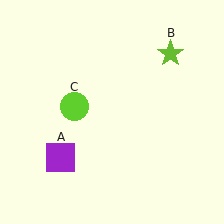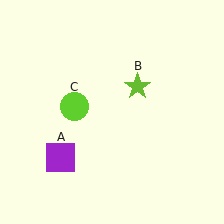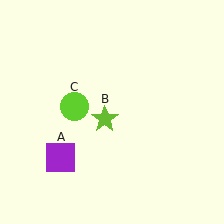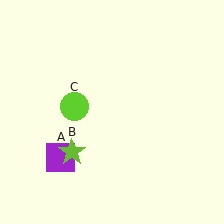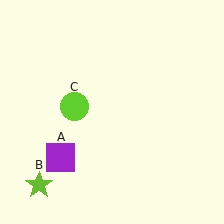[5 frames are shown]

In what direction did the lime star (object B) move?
The lime star (object B) moved down and to the left.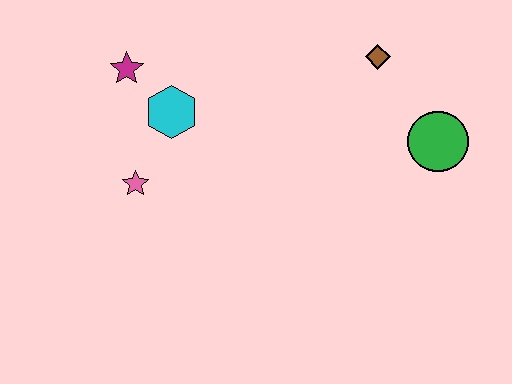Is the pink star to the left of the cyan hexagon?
Yes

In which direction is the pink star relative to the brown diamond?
The pink star is to the left of the brown diamond.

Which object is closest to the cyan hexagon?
The magenta star is closest to the cyan hexagon.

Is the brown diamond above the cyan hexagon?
Yes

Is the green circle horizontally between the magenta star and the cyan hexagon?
No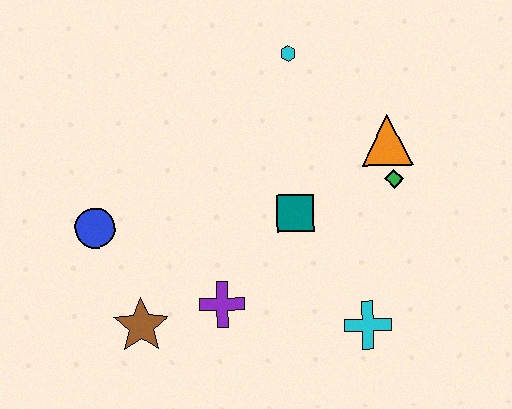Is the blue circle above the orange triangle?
No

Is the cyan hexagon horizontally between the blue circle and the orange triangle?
Yes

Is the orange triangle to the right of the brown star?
Yes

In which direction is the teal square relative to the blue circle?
The teal square is to the right of the blue circle.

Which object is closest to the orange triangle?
The green diamond is closest to the orange triangle.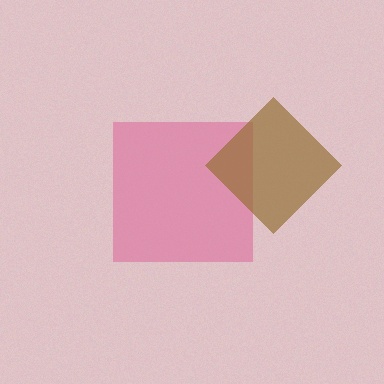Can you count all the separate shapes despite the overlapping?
Yes, there are 2 separate shapes.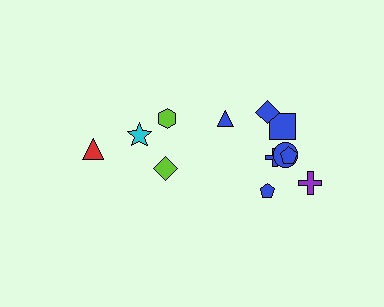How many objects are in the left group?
There are 4 objects.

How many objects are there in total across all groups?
There are 12 objects.